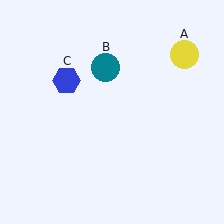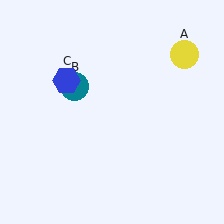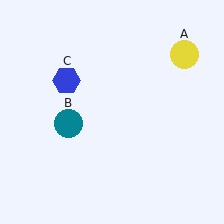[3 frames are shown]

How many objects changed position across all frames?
1 object changed position: teal circle (object B).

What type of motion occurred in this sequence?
The teal circle (object B) rotated counterclockwise around the center of the scene.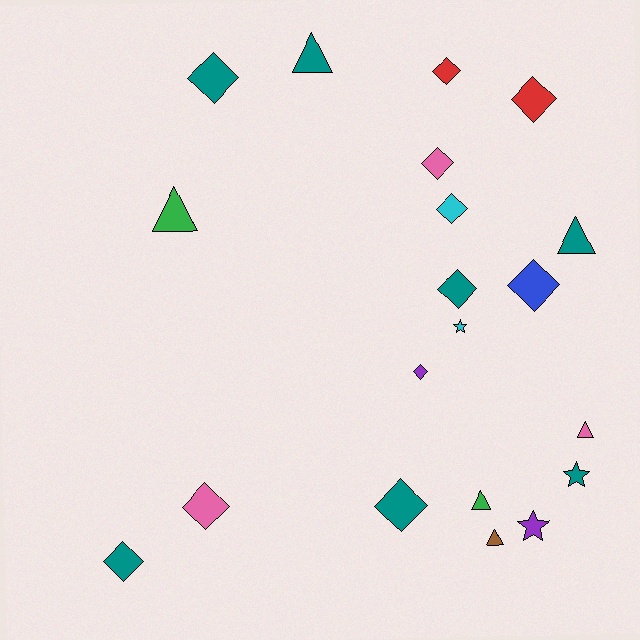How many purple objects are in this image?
There are 2 purple objects.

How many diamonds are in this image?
There are 11 diamonds.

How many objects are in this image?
There are 20 objects.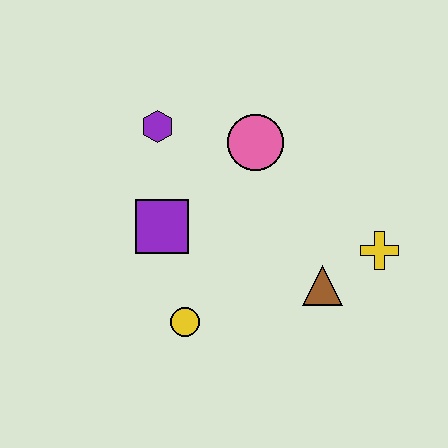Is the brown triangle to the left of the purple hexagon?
No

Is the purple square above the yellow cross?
Yes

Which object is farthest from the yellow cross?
The purple hexagon is farthest from the yellow cross.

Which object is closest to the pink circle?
The purple hexagon is closest to the pink circle.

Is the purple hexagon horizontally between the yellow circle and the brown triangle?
No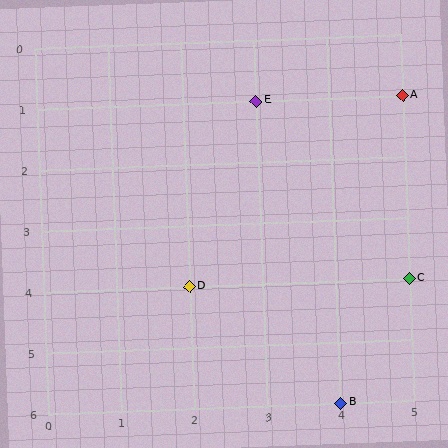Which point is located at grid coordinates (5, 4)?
Point C is at (5, 4).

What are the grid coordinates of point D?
Point D is at grid coordinates (2, 4).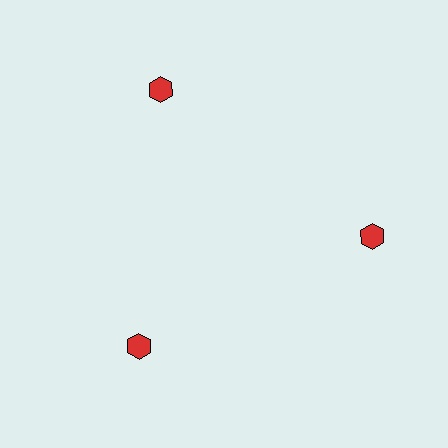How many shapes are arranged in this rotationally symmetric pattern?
There are 3 shapes, arranged in 3 groups of 1.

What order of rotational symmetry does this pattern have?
This pattern has 3-fold rotational symmetry.